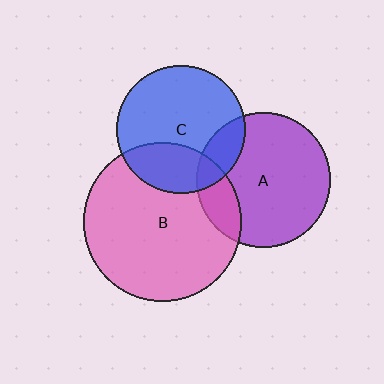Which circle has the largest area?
Circle B (pink).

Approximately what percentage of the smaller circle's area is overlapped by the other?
Approximately 20%.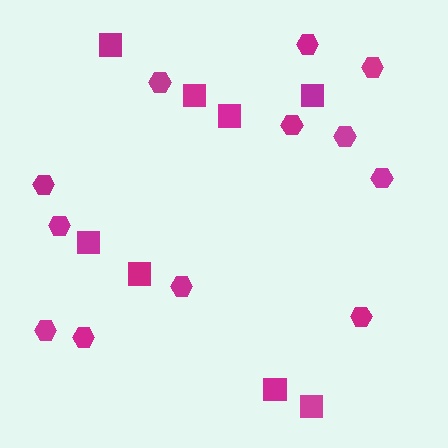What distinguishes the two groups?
There are 2 groups: one group of squares (8) and one group of hexagons (12).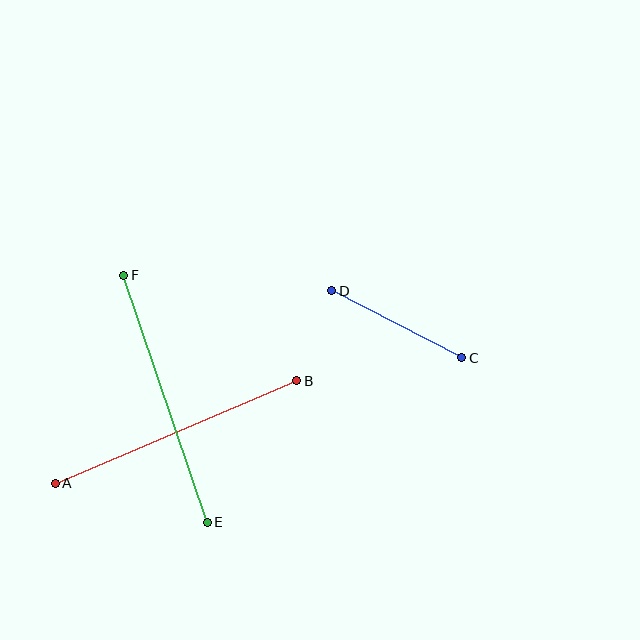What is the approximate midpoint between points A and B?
The midpoint is at approximately (176, 432) pixels.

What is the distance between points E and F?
The distance is approximately 261 pixels.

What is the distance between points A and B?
The distance is approximately 262 pixels.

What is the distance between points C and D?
The distance is approximately 147 pixels.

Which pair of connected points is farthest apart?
Points A and B are farthest apart.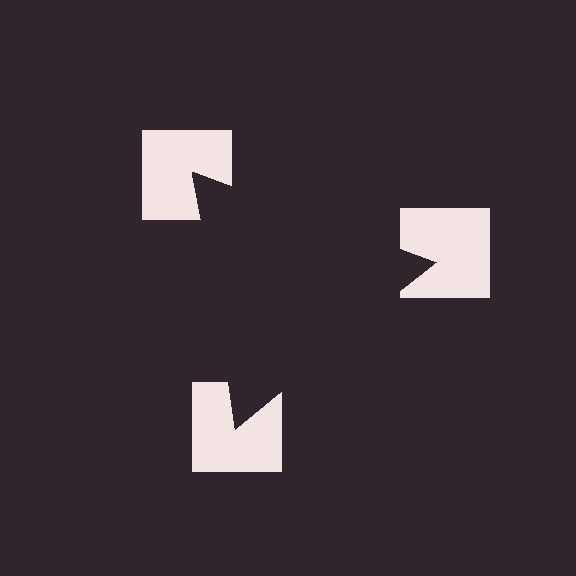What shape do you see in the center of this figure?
An illusory triangle — its edges are inferred from the aligned wedge cuts in the notched squares, not physically drawn.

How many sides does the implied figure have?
3 sides.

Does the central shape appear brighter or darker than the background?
It typically appears slightly darker than the background, even though no actual brightness change is drawn.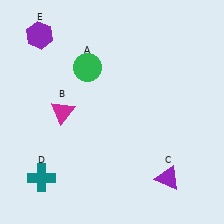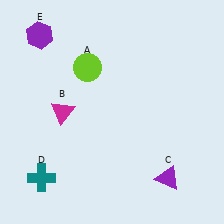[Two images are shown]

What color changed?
The circle (A) changed from green in Image 1 to lime in Image 2.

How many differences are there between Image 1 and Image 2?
There is 1 difference between the two images.